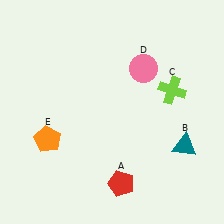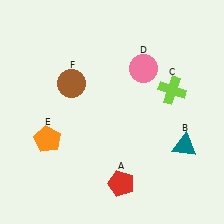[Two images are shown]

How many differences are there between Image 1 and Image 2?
There is 1 difference between the two images.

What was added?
A brown circle (F) was added in Image 2.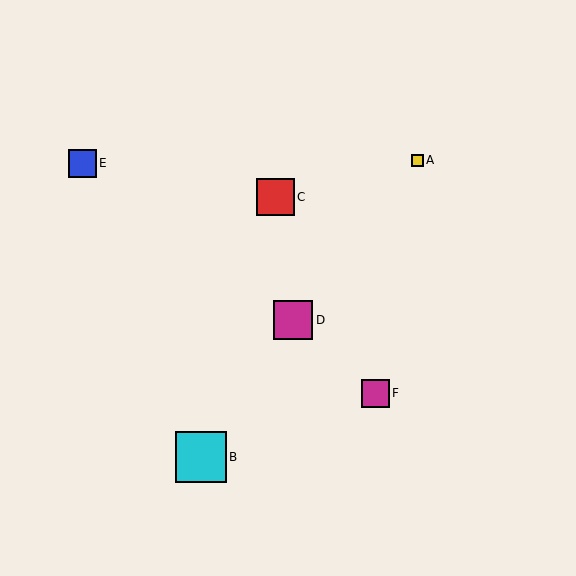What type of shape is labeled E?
Shape E is a blue square.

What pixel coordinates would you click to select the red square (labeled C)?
Click at (275, 197) to select the red square C.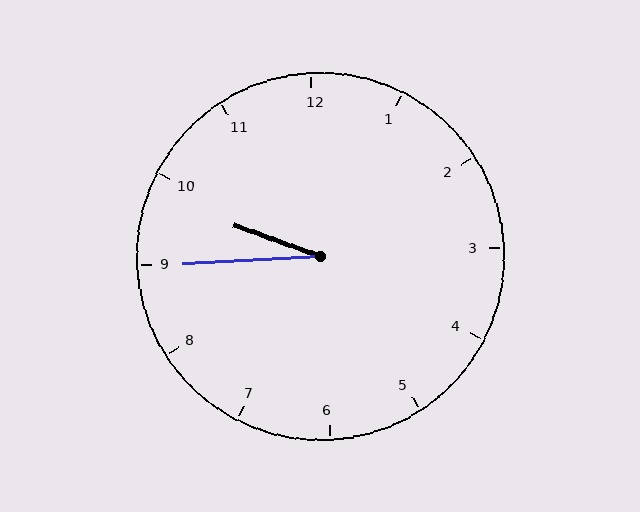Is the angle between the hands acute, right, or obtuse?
It is acute.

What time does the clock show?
9:45.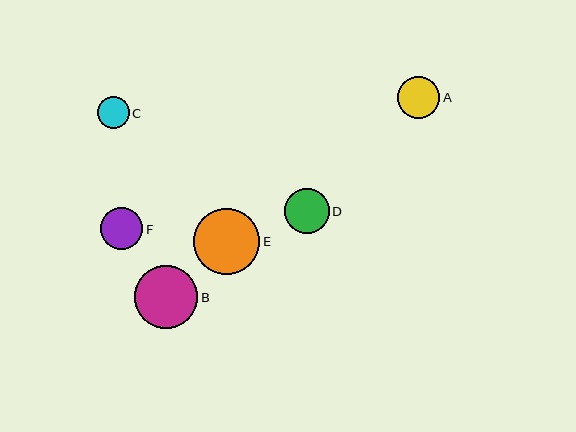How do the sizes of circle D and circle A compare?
Circle D and circle A are approximately the same size.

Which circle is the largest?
Circle E is the largest with a size of approximately 66 pixels.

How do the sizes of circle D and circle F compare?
Circle D and circle F are approximately the same size.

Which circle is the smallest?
Circle C is the smallest with a size of approximately 32 pixels.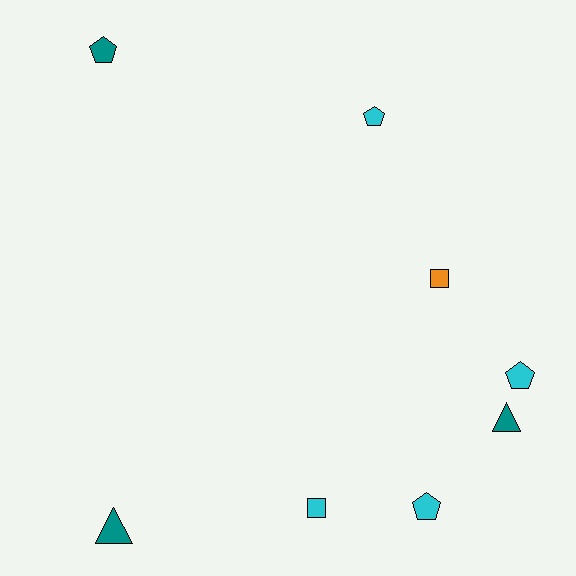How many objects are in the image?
There are 8 objects.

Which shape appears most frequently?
Pentagon, with 4 objects.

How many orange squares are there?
There is 1 orange square.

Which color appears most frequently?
Cyan, with 4 objects.